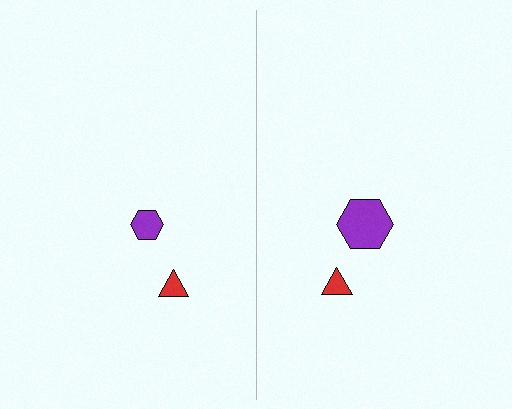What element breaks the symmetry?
The purple hexagon on the right side has a different size than its mirror counterpart.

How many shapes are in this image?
There are 4 shapes in this image.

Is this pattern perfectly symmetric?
No, the pattern is not perfectly symmetric. The purple hexagon on the right side has a different size than its mirror counterpart.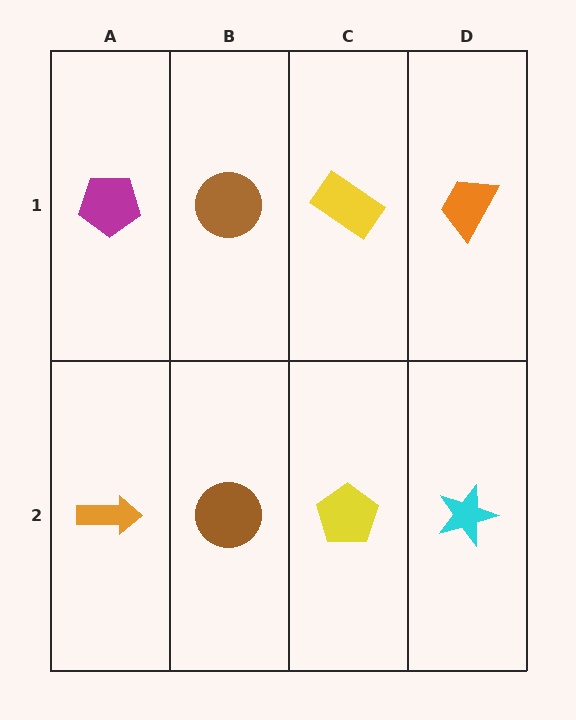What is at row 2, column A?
An orange arrow.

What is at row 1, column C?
A yellow rectangle.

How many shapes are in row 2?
4 shapes.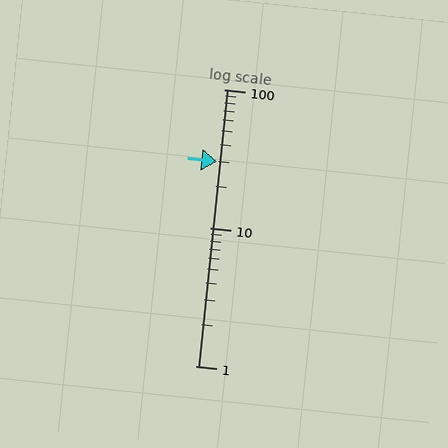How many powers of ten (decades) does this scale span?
The scale spans 2 decades, from 1 to 100.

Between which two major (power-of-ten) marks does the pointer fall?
The pointer is between 10 and 100.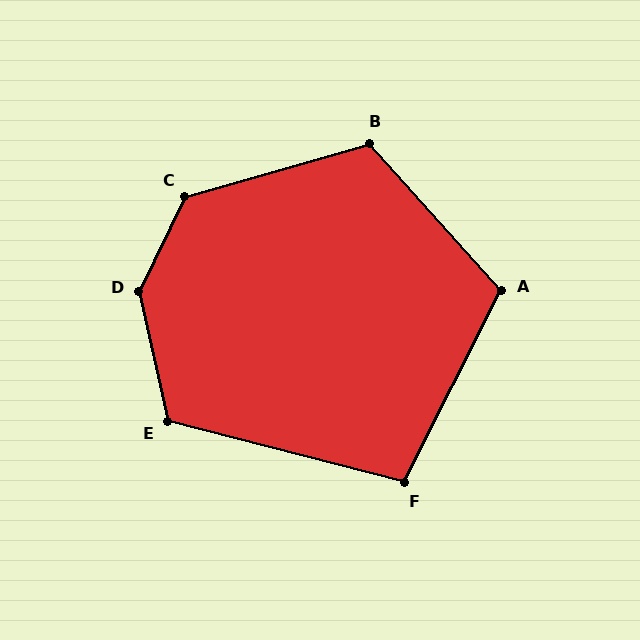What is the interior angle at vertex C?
Approximately 132 degrees (obtuse).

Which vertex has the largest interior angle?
D, at approximately 142 degrees.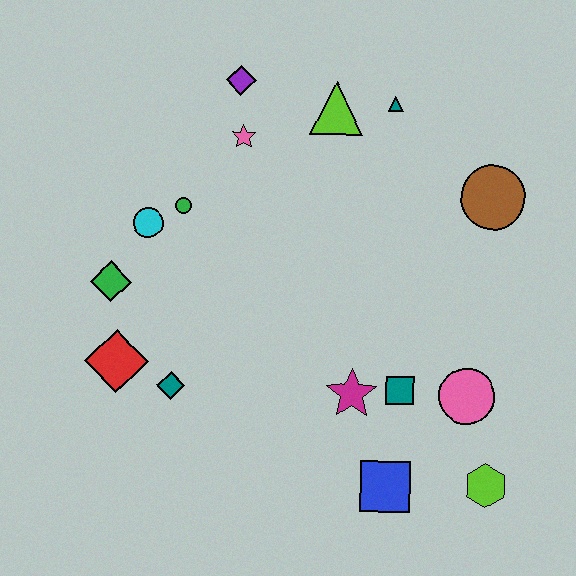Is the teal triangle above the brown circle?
Yes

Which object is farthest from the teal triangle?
The lime hexagon is farthest from the teal triangle.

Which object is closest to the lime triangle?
The teal triangle is closest to the lime triangle.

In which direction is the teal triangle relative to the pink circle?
The teal triangle is above the pink circle.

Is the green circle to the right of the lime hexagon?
No